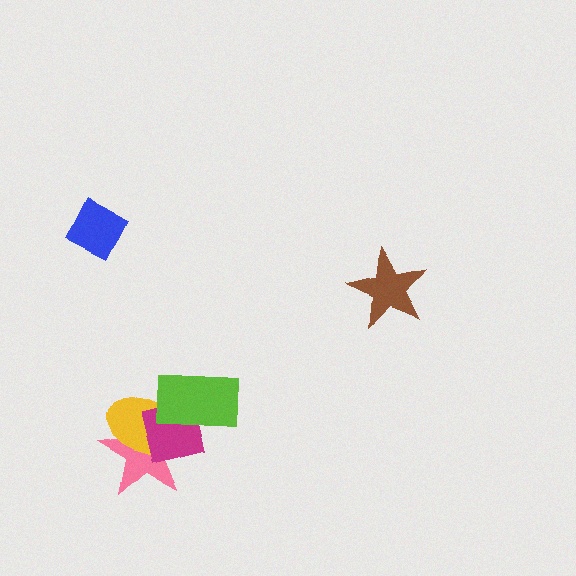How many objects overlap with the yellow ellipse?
3 objects overlap with the yellow ellipse.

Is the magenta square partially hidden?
Yes, it is partially covered by another shape.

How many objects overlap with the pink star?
3 objects overlap with the pink star.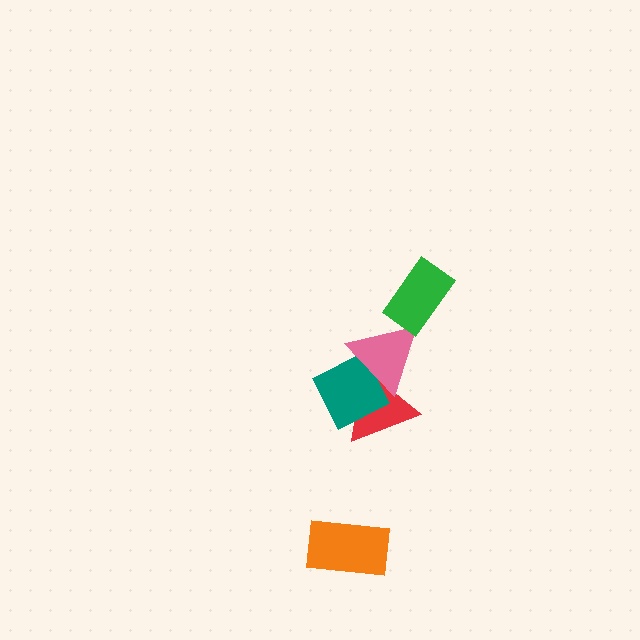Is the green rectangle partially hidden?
No, no other shape covers it.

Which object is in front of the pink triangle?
The green rectangle is in front of the pink triangle.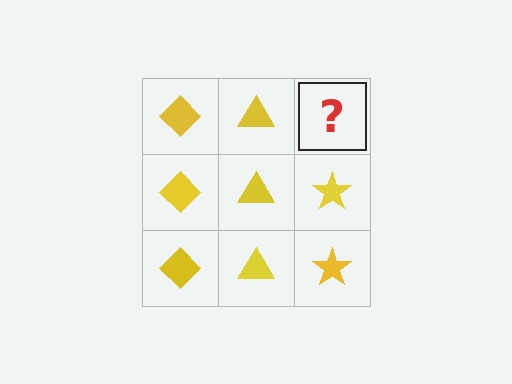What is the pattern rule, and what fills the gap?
The rule is that each column has a consistent shape. The gap should be filled with a yellow star.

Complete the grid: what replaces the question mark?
The question mark should be replaced with a yellow star.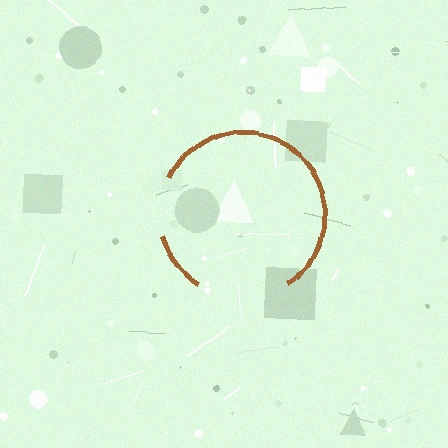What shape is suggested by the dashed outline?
The dashed outline suggests a circle.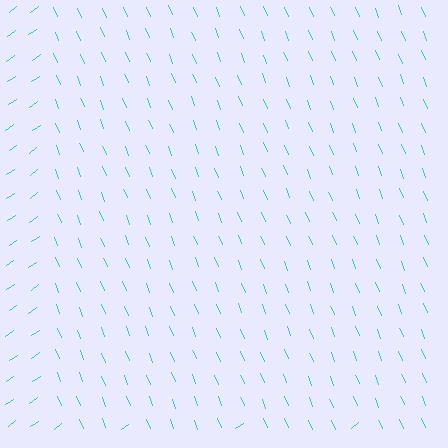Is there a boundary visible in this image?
Yes, there is a texture boundary formed by a change in line orientation.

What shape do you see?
I see a rectangle.